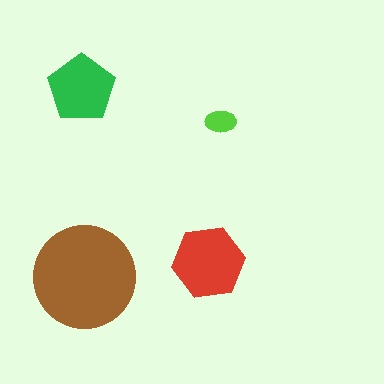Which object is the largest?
The brown circle.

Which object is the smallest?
The lime ellipse.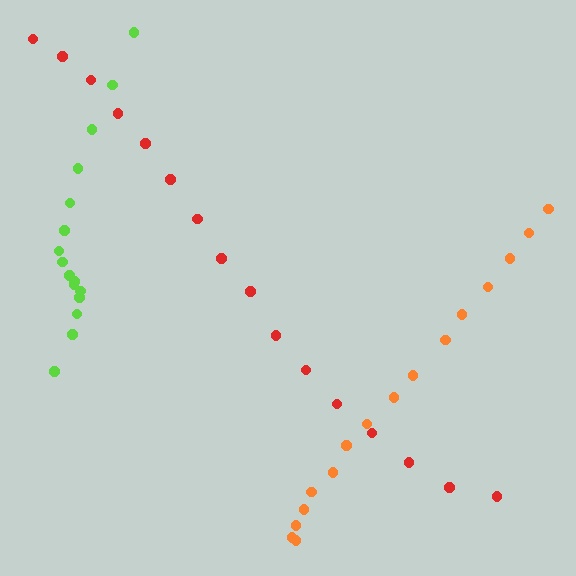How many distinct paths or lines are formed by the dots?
There are 3 distinct paths.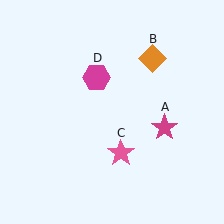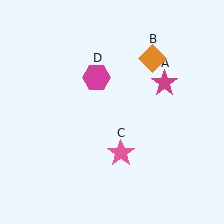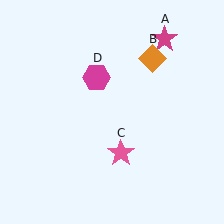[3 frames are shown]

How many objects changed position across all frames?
1 object changed position: magenta star (object A).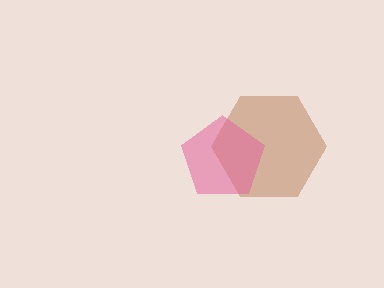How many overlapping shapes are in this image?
There are 2 overlapping shapes in the image.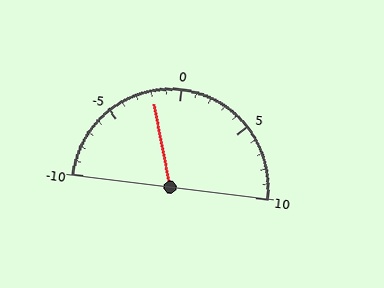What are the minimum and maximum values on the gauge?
The gauge ranges from -10 to 10.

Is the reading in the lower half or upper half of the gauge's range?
The reading is in the lower half of the range (-10 to 10).